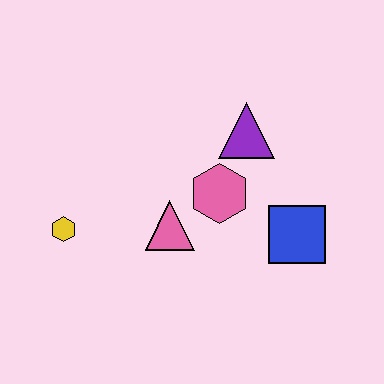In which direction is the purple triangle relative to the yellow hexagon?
The purple triangle is to the right of the yellow hexagon.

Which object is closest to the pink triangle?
The pink hexagon is closest to the pink triangle.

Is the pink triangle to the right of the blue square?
No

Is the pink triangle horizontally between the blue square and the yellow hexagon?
Yes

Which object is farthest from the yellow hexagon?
The blue square is farthest from the yellow hexagon.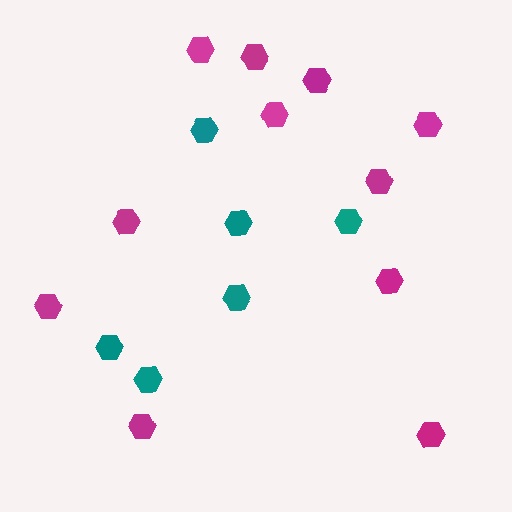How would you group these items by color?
There are 2 groups: one group of magenta hexagons (11) and one group of teal hexagons (6).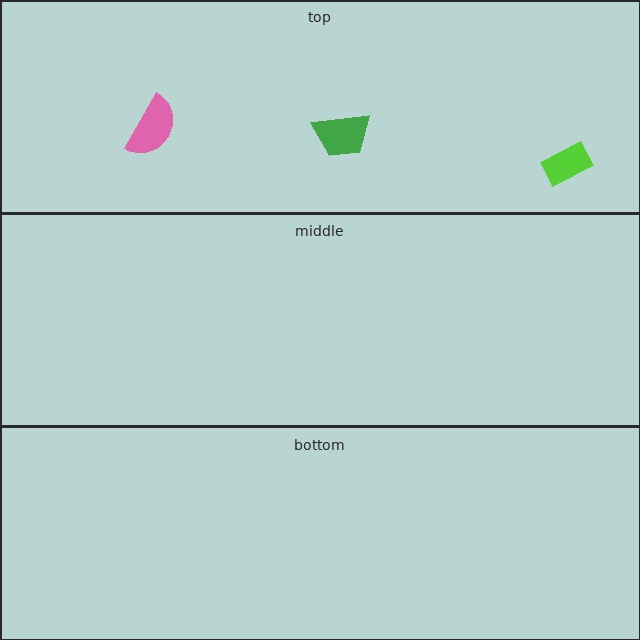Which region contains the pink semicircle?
The top region.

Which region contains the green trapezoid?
The top region.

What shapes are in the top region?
The green trapezoid, the pink semicircle, the lime rectangle.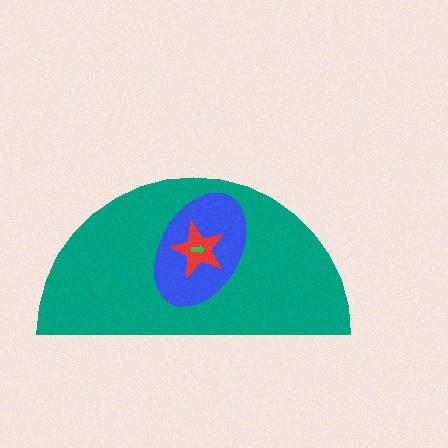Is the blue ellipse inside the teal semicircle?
Yes.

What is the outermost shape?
The teal semicircle.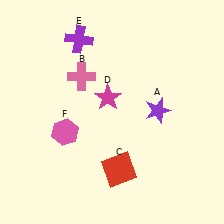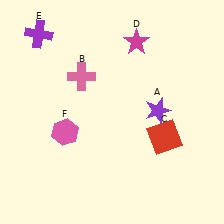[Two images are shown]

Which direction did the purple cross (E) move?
The purple cross (E) moved left.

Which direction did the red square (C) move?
The red square (C) moved right.